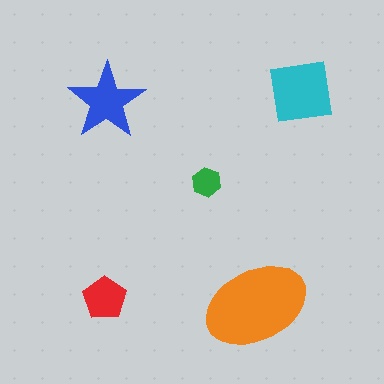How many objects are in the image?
There are 5 objects in the image.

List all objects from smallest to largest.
The green hexagon, the red pentagon, the blue star, the cyan square, the orange ellipse.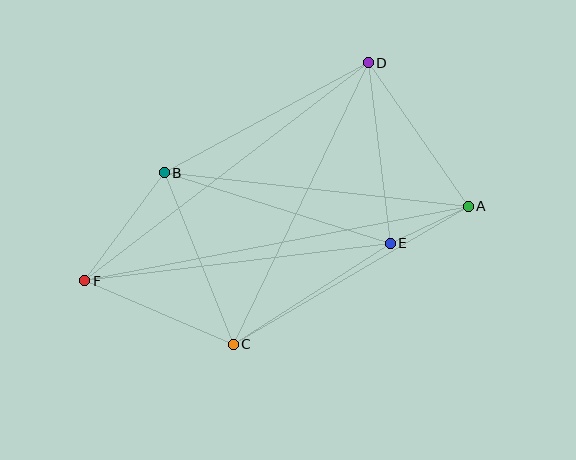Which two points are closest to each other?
Points A and E are closest to each other.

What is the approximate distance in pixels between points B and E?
The distance between B and E is approximately 237 pixels.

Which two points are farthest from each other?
Points A and F are farthest from each other.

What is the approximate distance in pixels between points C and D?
The distance between C and D is approximately 312 pixels.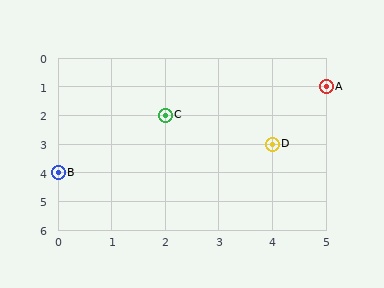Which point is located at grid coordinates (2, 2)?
Point C is at (2, 2).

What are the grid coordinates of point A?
Point A is at grid coordinates (5, 1).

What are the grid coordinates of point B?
Point B is at grid coordinates (0, 4).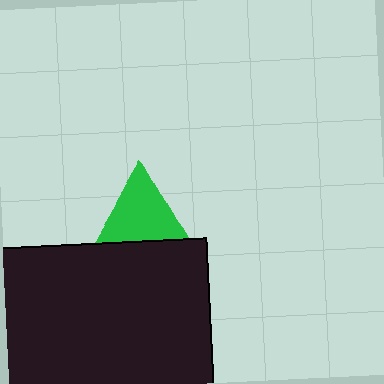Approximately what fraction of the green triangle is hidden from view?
Roughly 41% of the green triangle is hidden behind the black rectangle.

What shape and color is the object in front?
The object in front is a black rectangle.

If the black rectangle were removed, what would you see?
You would see the complete green triangle.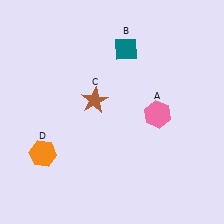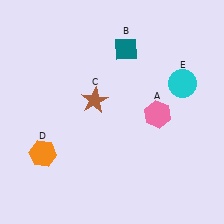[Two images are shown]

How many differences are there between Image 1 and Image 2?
There is 1 difference between the two images.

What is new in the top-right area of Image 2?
A cyan circle (E) was added in the top-right area of Image 2.